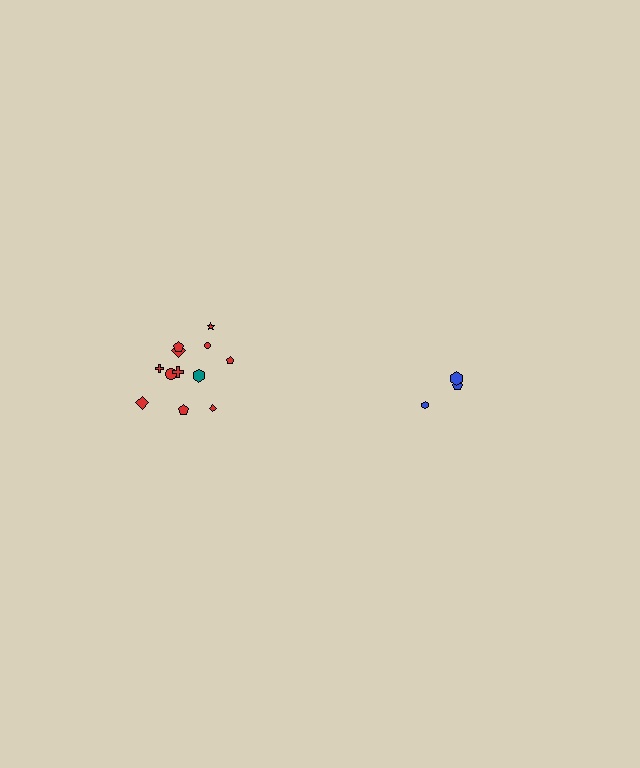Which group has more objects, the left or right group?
The left group.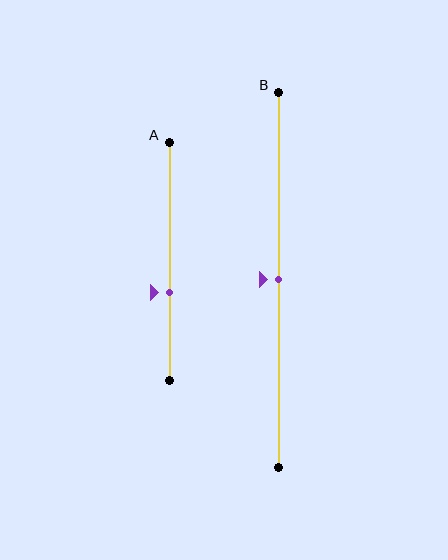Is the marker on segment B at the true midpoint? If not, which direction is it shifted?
Yes, the marker on segment B is at the true midpoint.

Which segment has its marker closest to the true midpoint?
Segment B has its marker closest to the true midpoint.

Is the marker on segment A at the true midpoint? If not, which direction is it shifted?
No, the marker on segment A is shifted downward by about 13% of the segment length.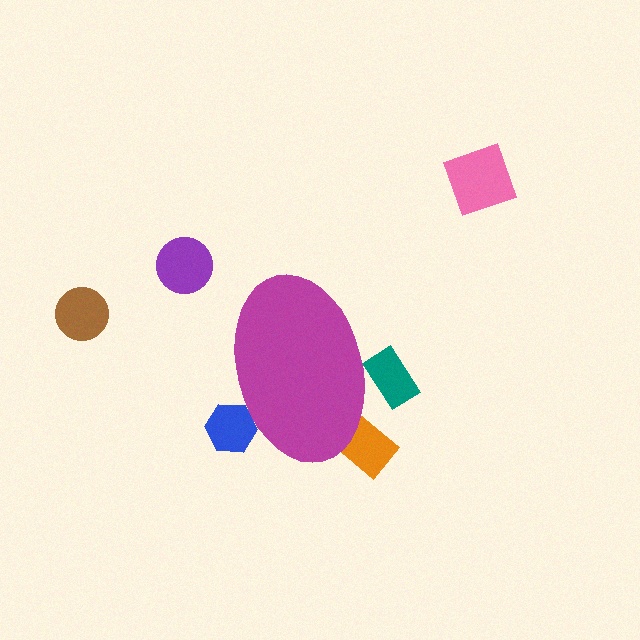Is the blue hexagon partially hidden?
Yes, the blue hexagon is partially hidden behind the magenta ellipse.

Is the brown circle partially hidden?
No, the brown circle is fully visible.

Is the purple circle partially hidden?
No, the purple circle is fully visible.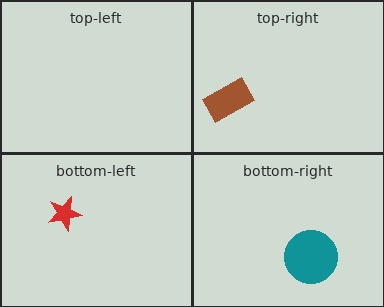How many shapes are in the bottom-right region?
1.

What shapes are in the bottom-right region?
The teal circle.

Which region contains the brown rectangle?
The top-right region.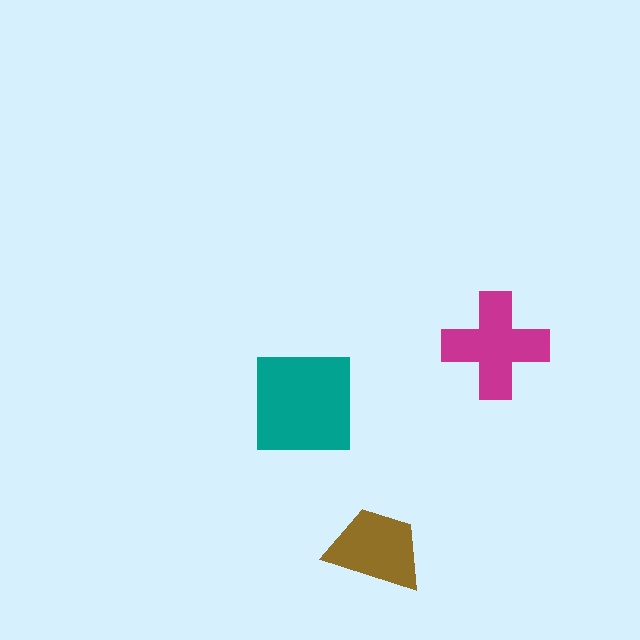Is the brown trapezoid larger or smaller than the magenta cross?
Smaller.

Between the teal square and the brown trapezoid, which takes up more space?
The teal square.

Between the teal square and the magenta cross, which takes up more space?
The teal square.